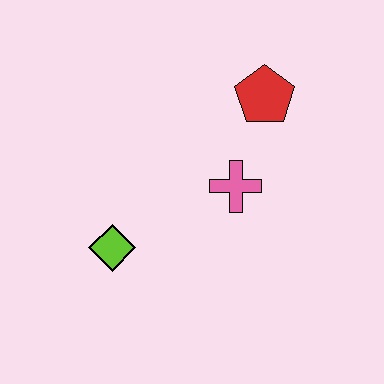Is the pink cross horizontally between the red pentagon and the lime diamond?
Yes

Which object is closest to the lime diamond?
The pink cross is closest to the lime diamond.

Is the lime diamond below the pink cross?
Yes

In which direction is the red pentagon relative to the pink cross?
The red pentagon is above the pink cross.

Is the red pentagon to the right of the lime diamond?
Yes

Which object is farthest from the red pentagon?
The lime diamond is farthest from the red pentagon.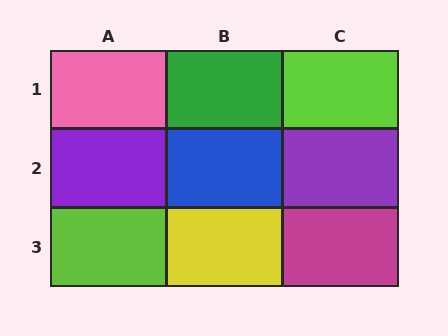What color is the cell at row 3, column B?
Yellow.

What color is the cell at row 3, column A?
Lime.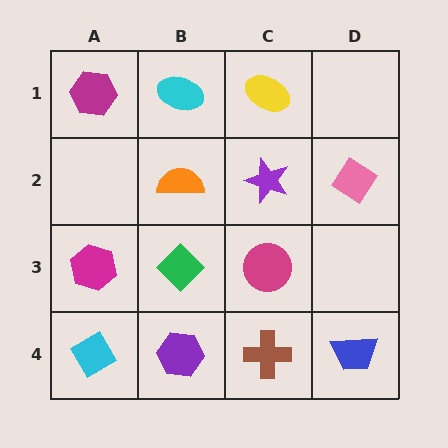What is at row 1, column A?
A magenta hexagon.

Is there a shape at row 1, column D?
No, that cell is empty.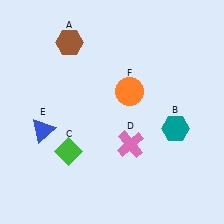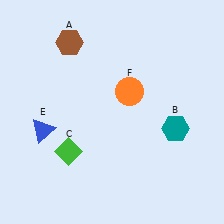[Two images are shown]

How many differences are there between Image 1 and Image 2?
There is 1 difference between the two images.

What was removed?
The pink cross (D) was removed in Image 2.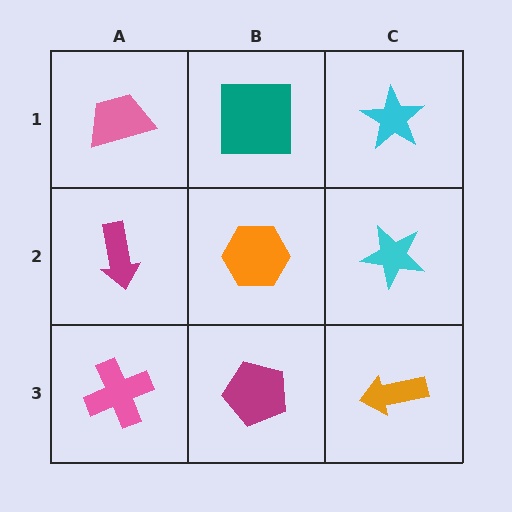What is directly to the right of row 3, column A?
A magenta pentagon.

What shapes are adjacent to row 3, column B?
An orange hexagon (row 2, column B), a pink cross (row 3, column A), an orange arrow (row 3, column C).